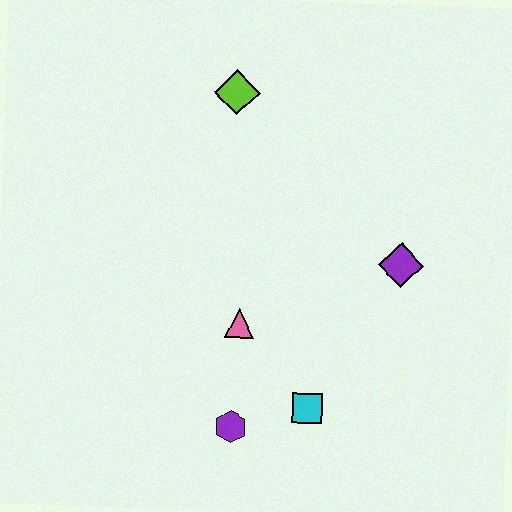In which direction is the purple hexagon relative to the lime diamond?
The purple hexagon is below the lime diamond.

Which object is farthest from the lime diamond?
The purple hexagon is farthest from the lime diamond.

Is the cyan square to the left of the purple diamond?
Yes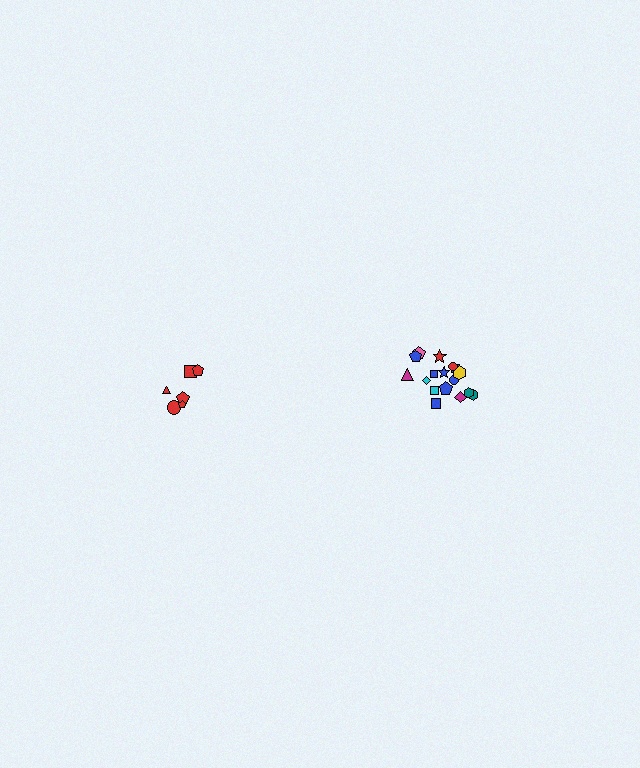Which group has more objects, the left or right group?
The right group.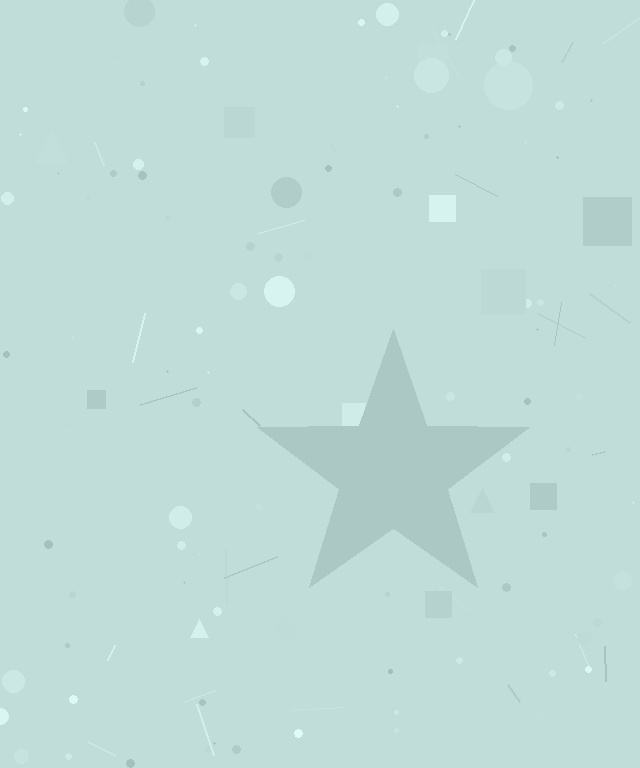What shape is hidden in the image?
A star is hidden in the image.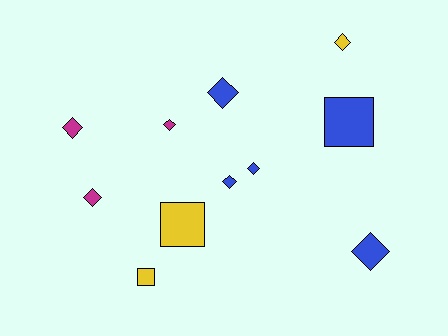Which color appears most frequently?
Blue, with 5 objects.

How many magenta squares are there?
There are no magenta squares.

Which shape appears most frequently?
Diamond, with 8 objects.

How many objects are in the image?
There are 11 objects.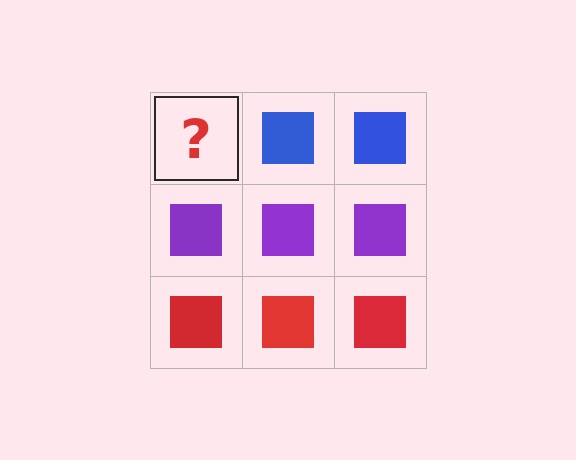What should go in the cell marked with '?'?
The missing cell should contain a blue square.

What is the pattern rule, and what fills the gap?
The rule is that each row has a consistent color. The gap should be filled with a blue square.